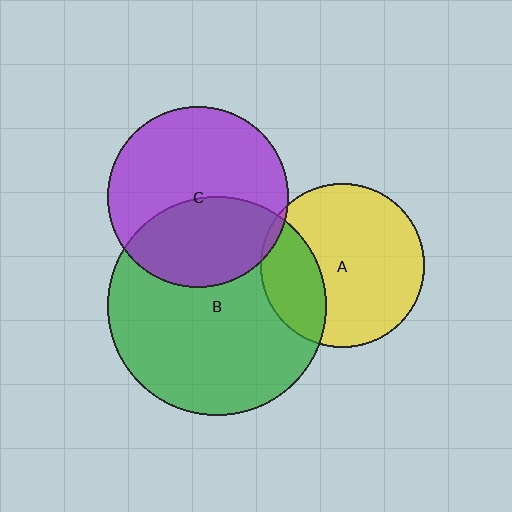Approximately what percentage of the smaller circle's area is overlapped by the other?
Approximately 40%.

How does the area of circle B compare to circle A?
Approximately 1.8 times.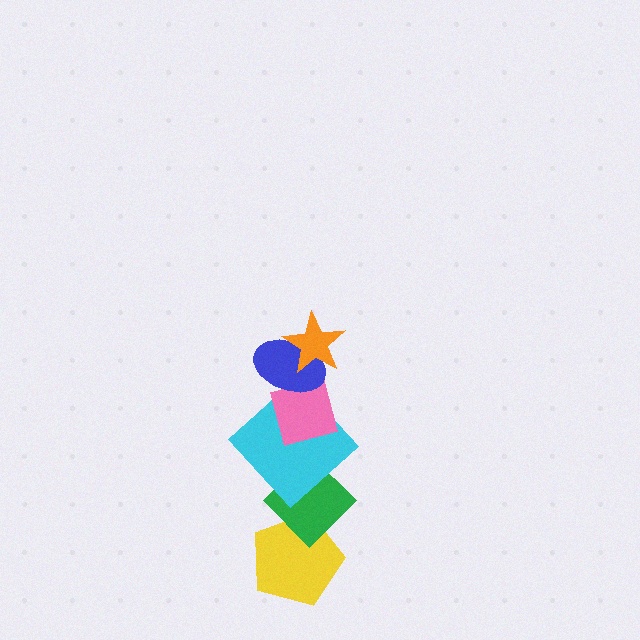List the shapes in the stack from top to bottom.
From top to bottom: the orange star, the blue ellipse, the pink square, the cyan diamond, the green diamond, the yellow pentagon.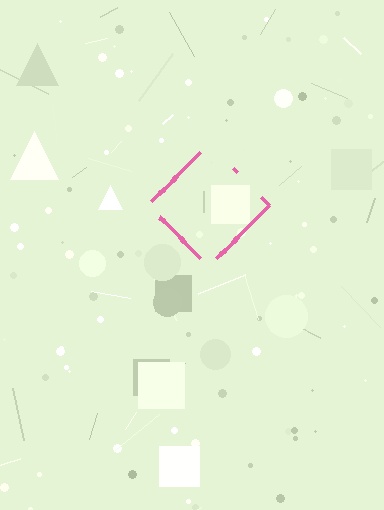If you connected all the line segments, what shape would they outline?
They would outline a diamond.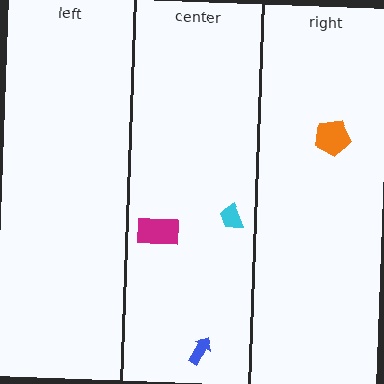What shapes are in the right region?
The orange pentagon.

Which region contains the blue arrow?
The center region.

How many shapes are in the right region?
1.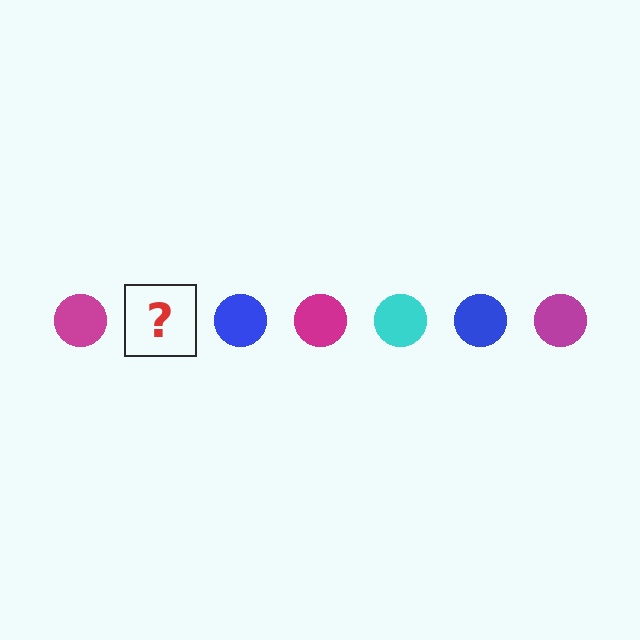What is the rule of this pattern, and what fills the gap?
The rule is that the pattern cycles through magenta, cyan, blue circles. The gap should be filled with a cyan circle.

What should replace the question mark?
The question mark should be replaced with a cyan circle.